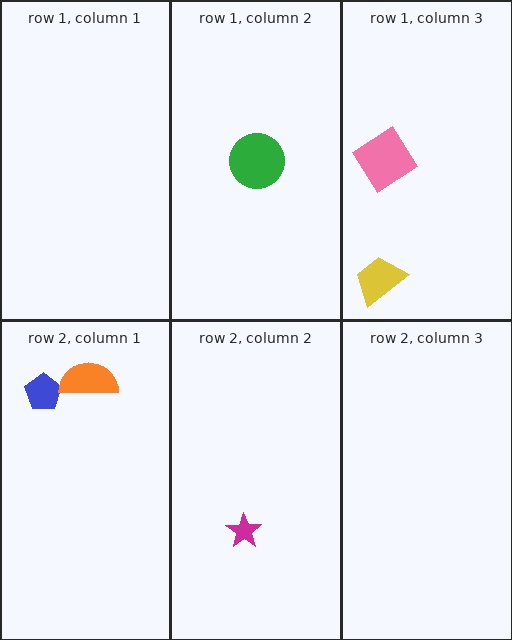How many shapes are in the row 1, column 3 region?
2.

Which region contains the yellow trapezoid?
The row 1, column 3 region.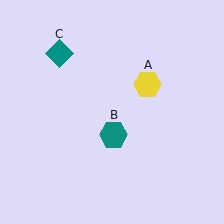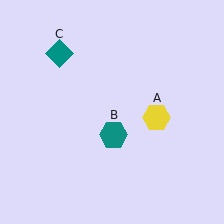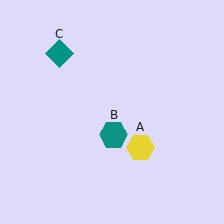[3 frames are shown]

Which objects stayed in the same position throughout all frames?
Teal hexagon (object B) and teal diamond (object C) remained stationary.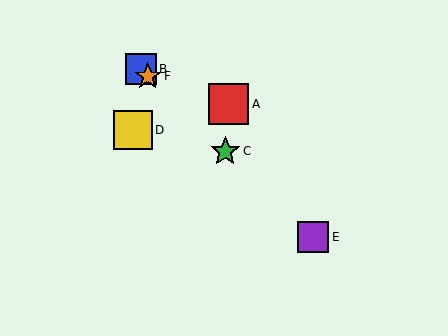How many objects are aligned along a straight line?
4 objects (B, C, E, F) are aligned along a straight line.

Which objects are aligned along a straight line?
Objects B, C, E, F are aligned along a straight line.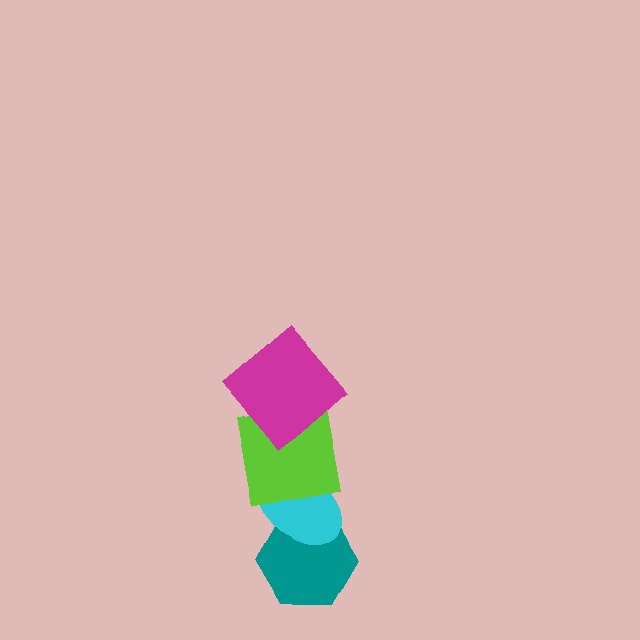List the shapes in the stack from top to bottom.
From top to bottom: the magenta diamond, the lime square, the cyan ellipse, the teal hexagon.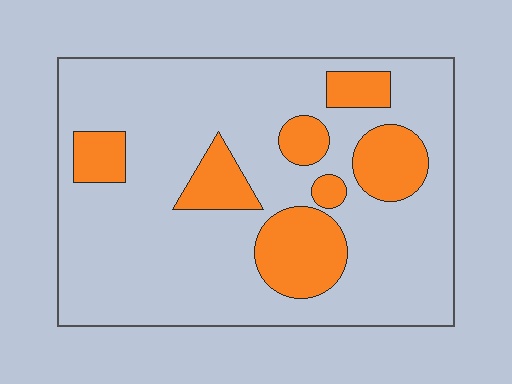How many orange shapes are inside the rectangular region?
7.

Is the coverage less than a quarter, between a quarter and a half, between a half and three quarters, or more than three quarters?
Less than a quarter.